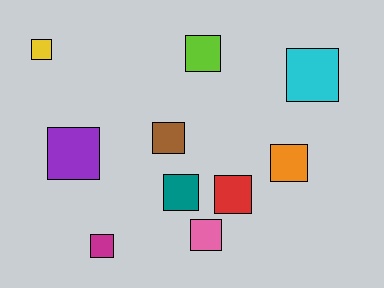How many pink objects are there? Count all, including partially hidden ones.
There is 1 pink object.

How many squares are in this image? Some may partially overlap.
There are 10 squares.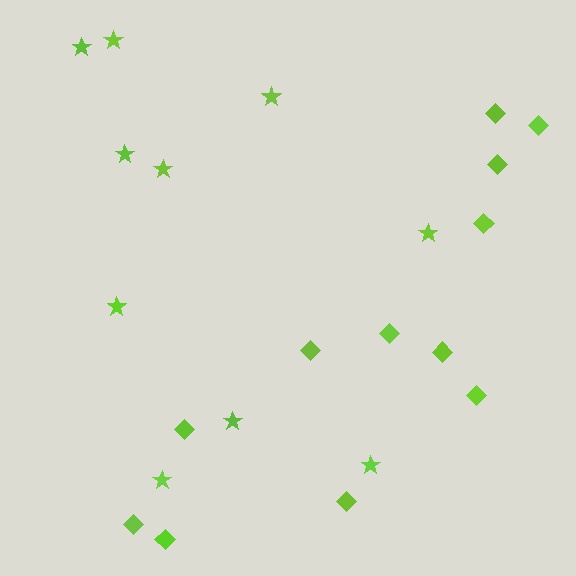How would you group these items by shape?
There are 2 groups: one group of diamonds (12) and one group of stars (10).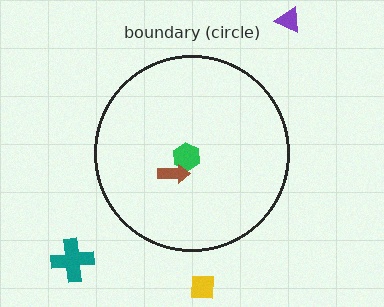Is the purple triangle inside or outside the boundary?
Outside.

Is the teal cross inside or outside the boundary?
Outside.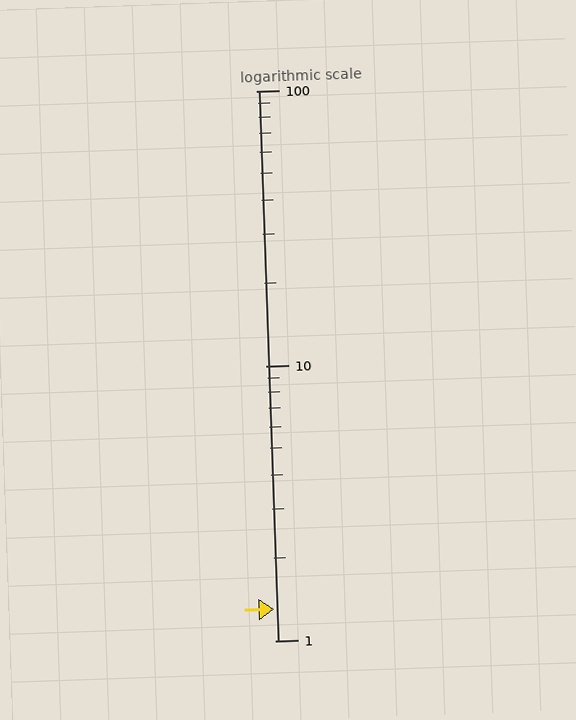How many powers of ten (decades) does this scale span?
The scale spans 2 decades, from 1 to 100.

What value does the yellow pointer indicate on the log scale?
The pointer indicates approximately 1.3.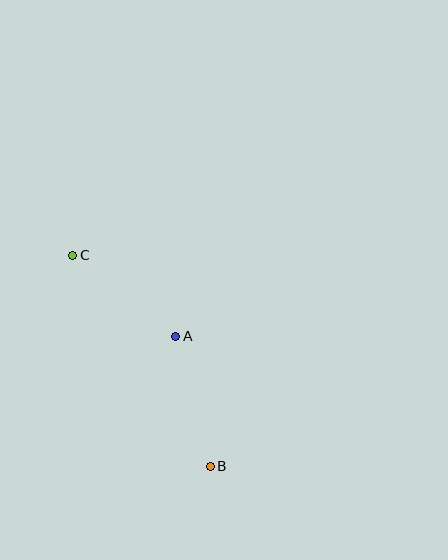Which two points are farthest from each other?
Points B and C are farthest from each other.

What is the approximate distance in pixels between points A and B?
The distance between A and B is approximately 134 pixels.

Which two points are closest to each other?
Points A and C are closest to each other.